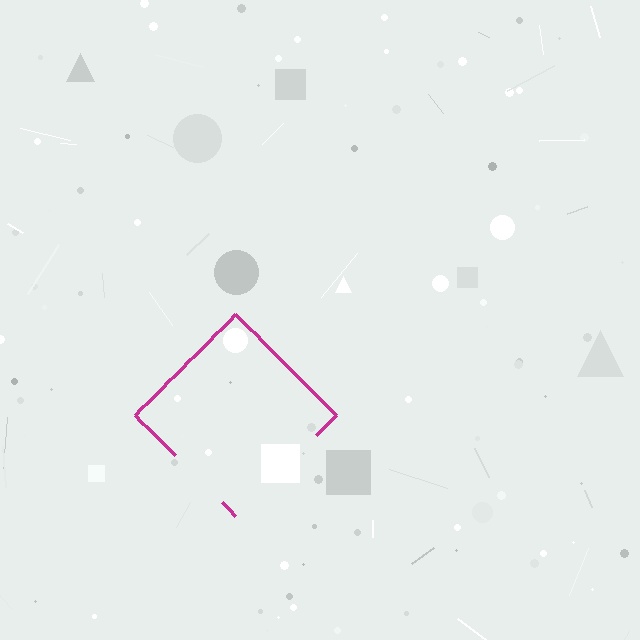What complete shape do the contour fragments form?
The contour fragments form a diamond.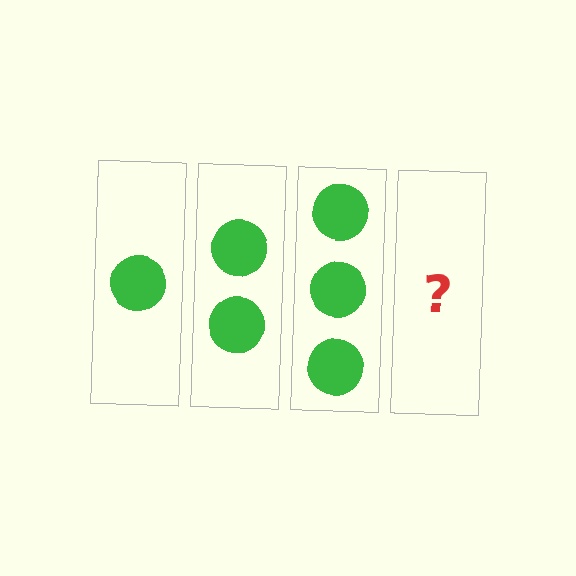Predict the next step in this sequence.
The next step is 4 circles.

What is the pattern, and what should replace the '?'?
The pattern is that each step adds one more circle. The '?' should be 4 circles.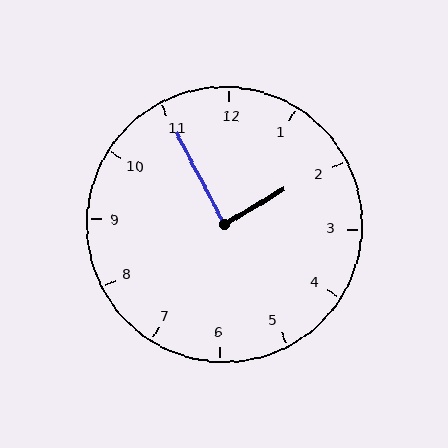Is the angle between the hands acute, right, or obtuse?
It is right.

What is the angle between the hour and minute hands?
Approximately 88 degrees.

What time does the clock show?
1:55.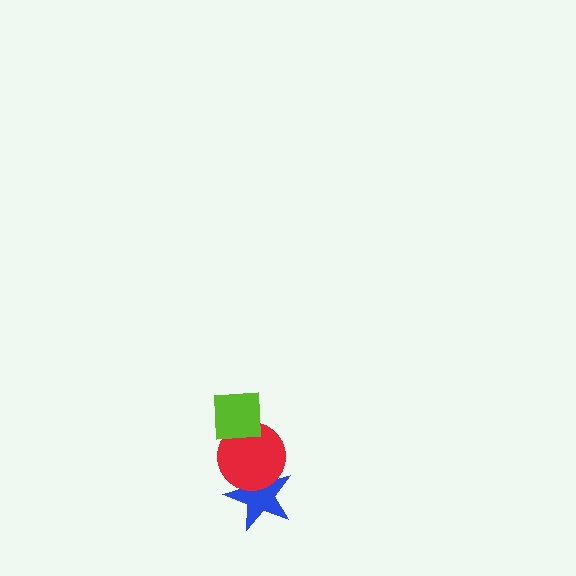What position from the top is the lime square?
The lime square is 1st from the top.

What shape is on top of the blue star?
The red circle is on top of the blue star.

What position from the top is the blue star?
The blue star is 3rd from the top.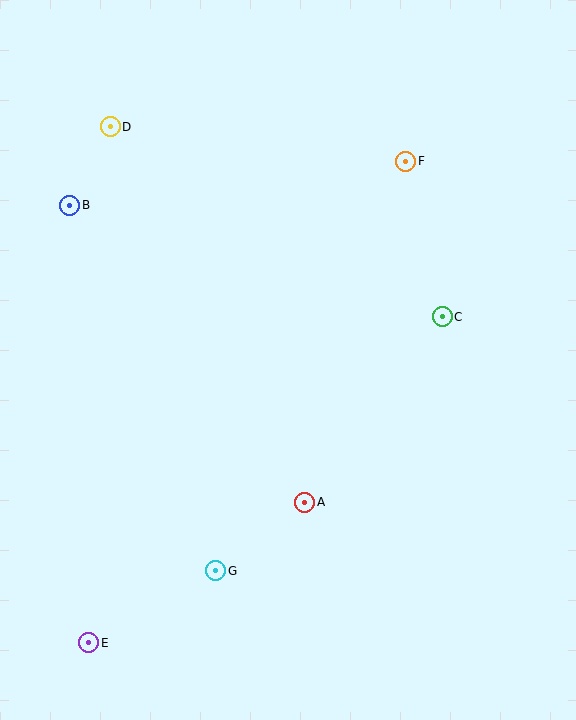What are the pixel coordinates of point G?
Point G is at (216, 571).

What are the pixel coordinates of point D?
Point D is at (110, 127).